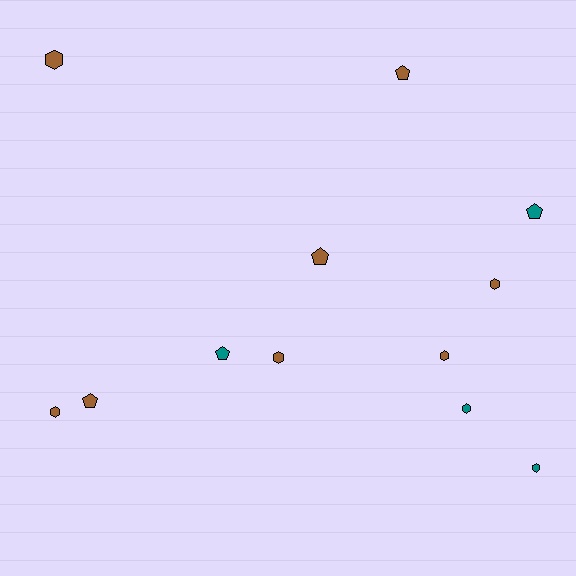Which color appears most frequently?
Brown, with 8 objects.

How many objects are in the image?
There are 12 objects.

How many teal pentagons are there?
There are 2 teal pentagons.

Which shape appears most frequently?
Hexagon, with 7 objects.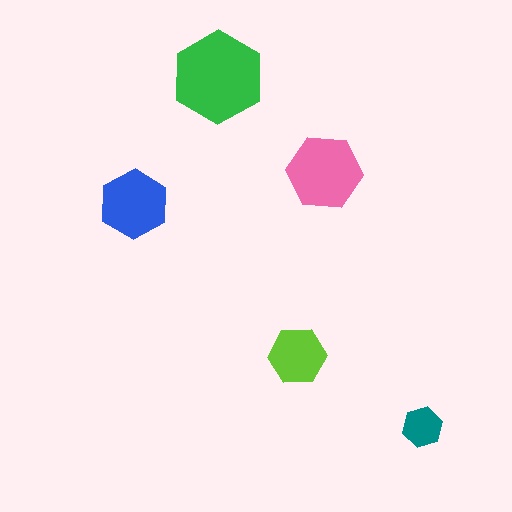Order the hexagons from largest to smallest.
the green one, the pink one, the blue one, the lime one, the teal one.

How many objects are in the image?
There are 5 objects in the image.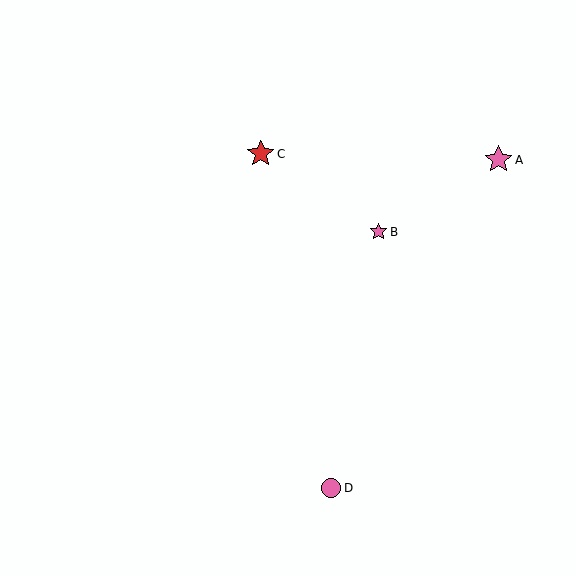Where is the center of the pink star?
The center of the pink star is at (378, 232).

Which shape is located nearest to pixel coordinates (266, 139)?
The red star (labeled C) at (261, 154) is nearest to that location.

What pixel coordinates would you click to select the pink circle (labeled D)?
Click at (331, 488) to select the pink circle D.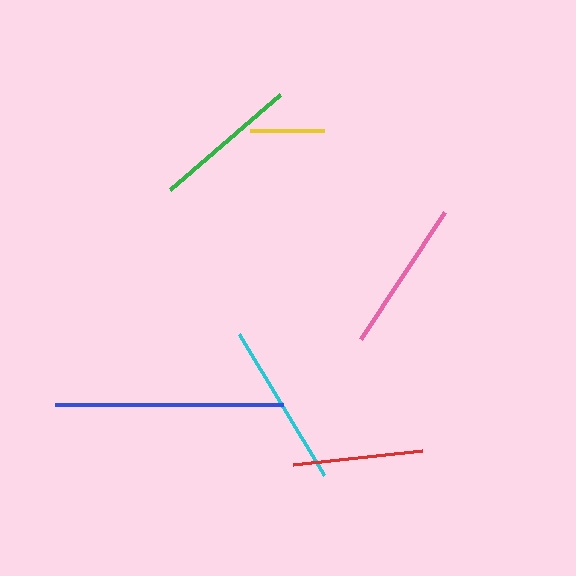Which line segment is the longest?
The blue line is the longest at approximately 228 pixels.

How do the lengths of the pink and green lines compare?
The pink and green lines are approximately the same length.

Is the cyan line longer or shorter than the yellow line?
The cyan line is longer than the yellow line.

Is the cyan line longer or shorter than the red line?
The cyan line is longer than the red line.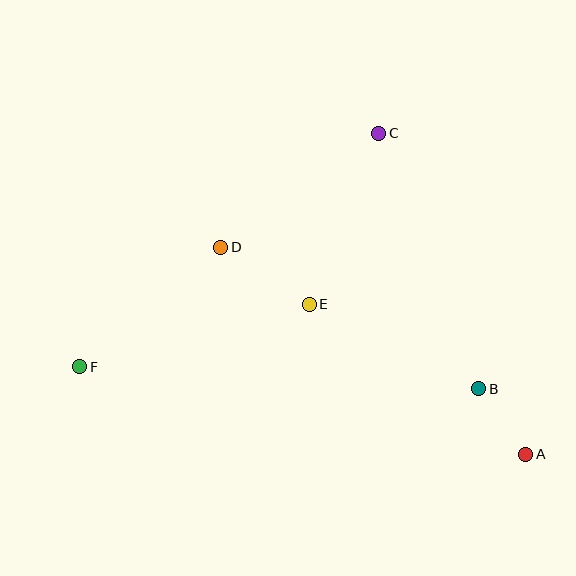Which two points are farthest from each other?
Points A and F are farthest from each other.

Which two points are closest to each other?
Points A and B are closest to each other.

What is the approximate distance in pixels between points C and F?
The distance between C and F is approximately 379 pixels.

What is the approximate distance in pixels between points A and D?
The distance between A and D is approximately 369 pixels.